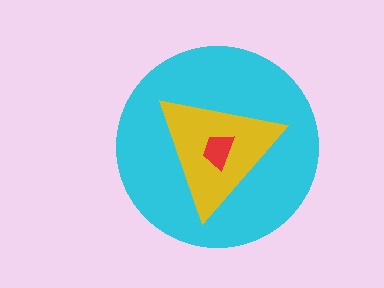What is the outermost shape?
The cyan circle.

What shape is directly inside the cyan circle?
The yellow triangle.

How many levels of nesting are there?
3.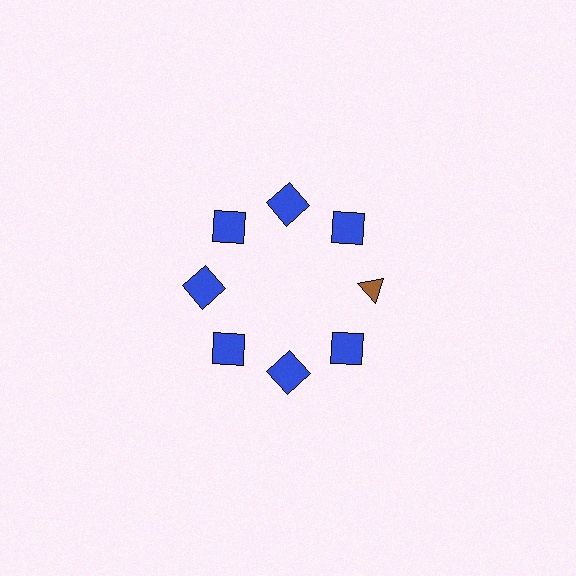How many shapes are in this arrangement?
There are 8 shapes arranged in a ring pattern.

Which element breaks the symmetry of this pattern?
The brown triangle at roughly the 3 o'clock position breaks the symmetry. All other shapes are blue squares.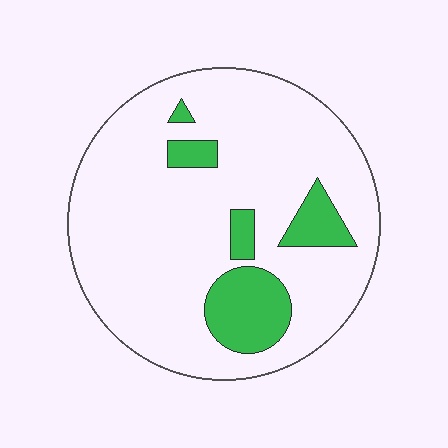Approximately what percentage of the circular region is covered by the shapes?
Approximately 15%.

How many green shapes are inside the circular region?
5.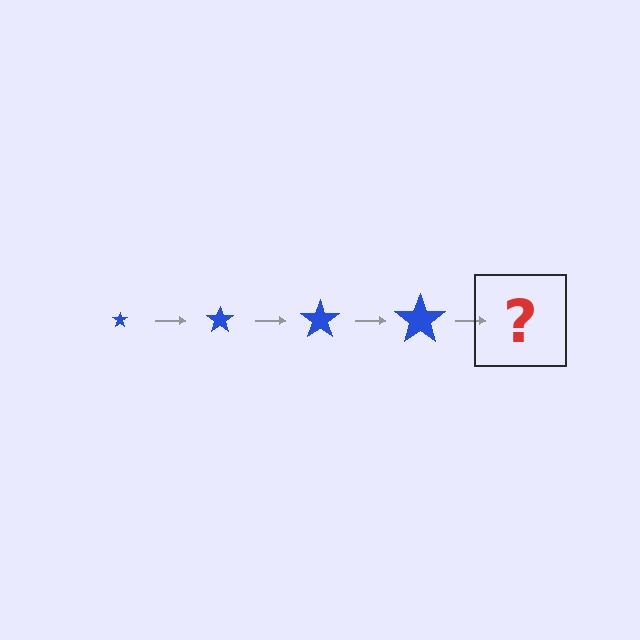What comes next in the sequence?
The next element should be a blue star, larger than the previous one.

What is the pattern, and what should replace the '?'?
The pattern is that the star gets progressively larger each step. The '?' should be a blue star, larger than the previous one.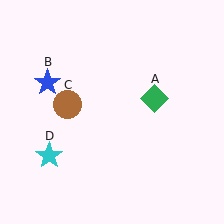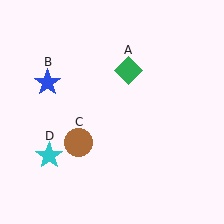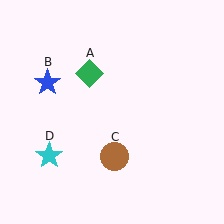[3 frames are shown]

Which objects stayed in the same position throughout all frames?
Blue star (object B) and cyan star (object D) remained stationary.